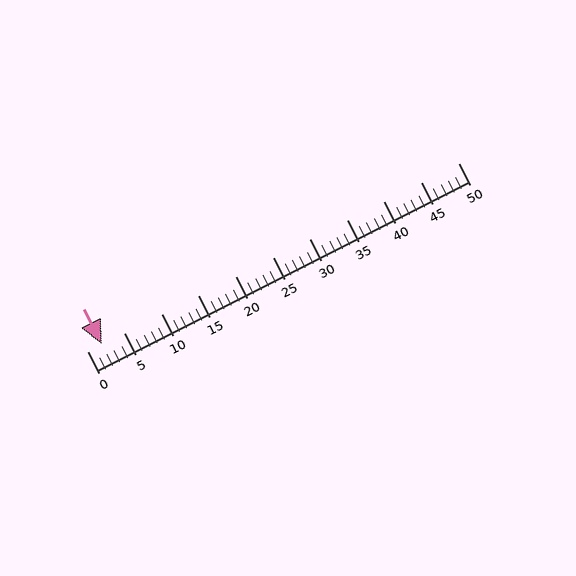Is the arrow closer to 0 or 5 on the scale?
The arrow is closer to 0.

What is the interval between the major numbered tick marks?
The major tick marks are spaced 5 units apart.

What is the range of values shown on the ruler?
The ruler shows values from 0 to 50.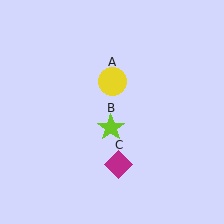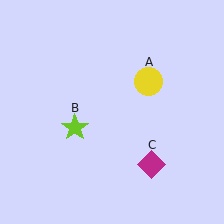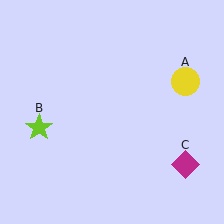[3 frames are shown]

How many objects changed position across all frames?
3 objects changed position: yellow circle (object A), lime star (object B), magenta diamond (object C).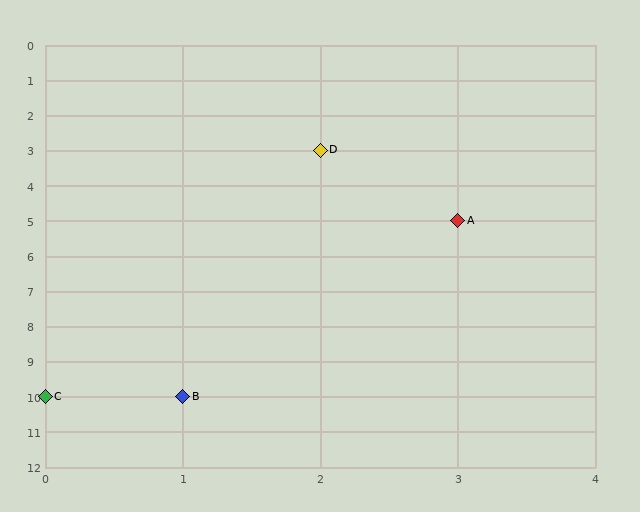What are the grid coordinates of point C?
Point C is at grid coordinates (0, 10).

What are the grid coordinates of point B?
Point B is at grid coordinates (1, 10).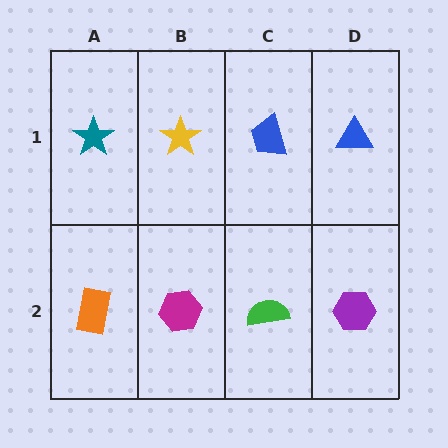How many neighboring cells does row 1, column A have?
2.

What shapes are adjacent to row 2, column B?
A yellow star (row 1, column B), an orange rectangle (row 2, column A), a green semicircle (row 2, column C).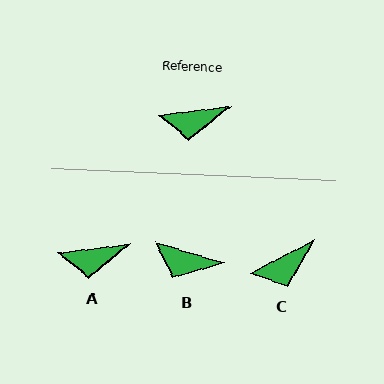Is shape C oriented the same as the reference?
No, it is off by about 20 degrees.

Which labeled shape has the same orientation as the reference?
A.